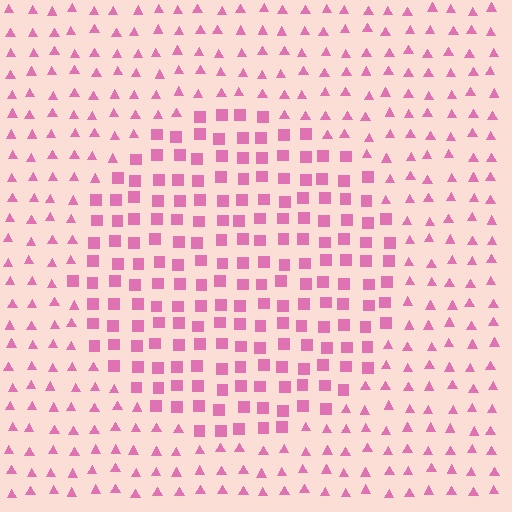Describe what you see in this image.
The image is filled with small pink elements arranged in a uniform grid. A circle-shaped region contains squares, while the surrounding area contains triangles. The boundary is defined purely by the change in element shape.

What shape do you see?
I see a circle.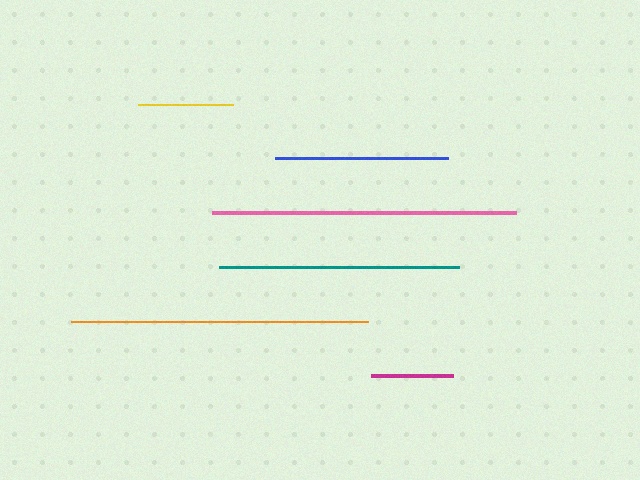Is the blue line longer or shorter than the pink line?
The pink line is longer than the blue line.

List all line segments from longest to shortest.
From longest to shortest: pink, orange, teal, blue, yellow, magenta.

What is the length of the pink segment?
The pink segment is approximately 303 pixels long.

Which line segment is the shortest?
The magenta line is the shortest at approximately 82 pixels.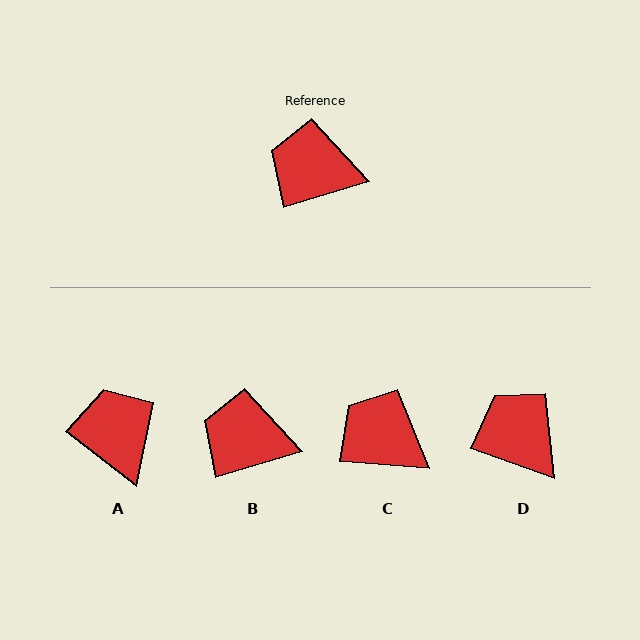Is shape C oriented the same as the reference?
No, it is off by about 20 degrees.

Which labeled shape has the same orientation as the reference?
B.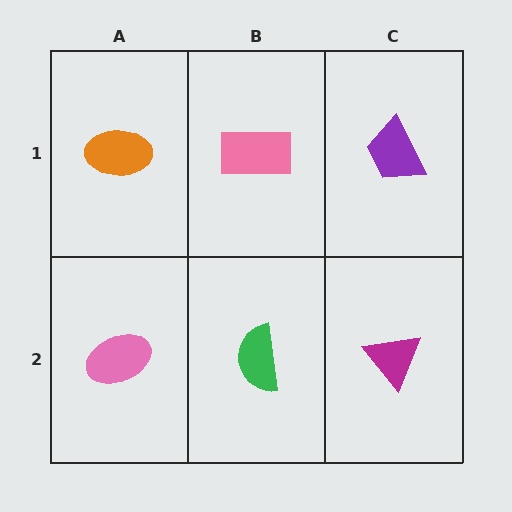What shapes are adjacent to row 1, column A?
A pink ellipse (row 2, column A), a pink rectangle (row 1, column B).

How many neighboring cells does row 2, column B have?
3.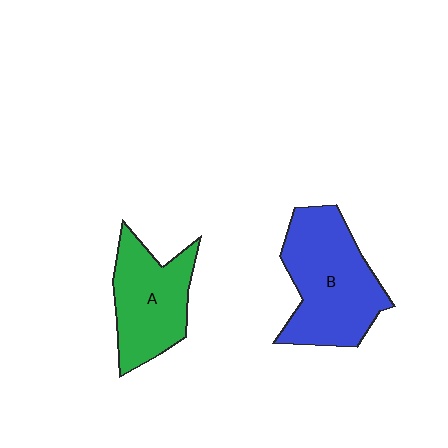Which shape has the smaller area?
Shape A (green).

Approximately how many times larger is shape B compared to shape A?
Approximately 1.3 times.